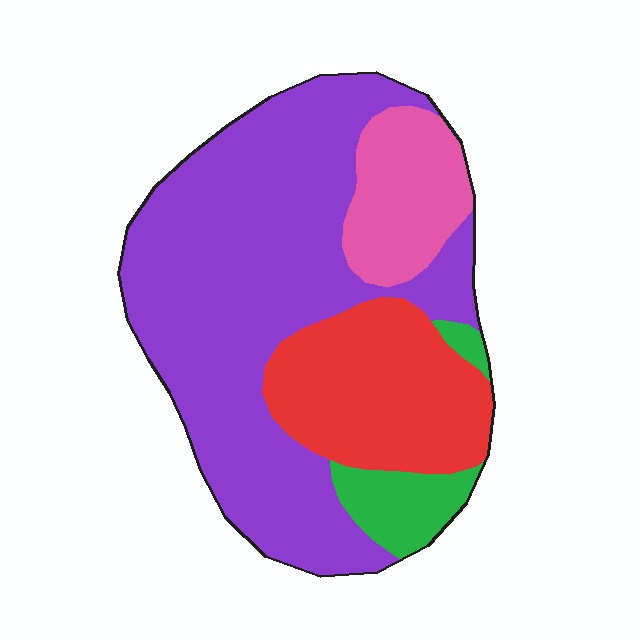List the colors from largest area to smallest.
From largest to smallest: purple, red, pink, green.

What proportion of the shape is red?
Red covers 22% of the shape.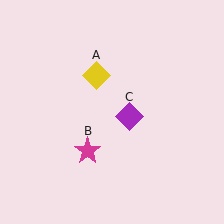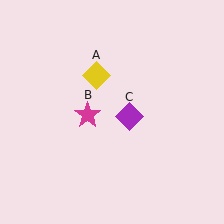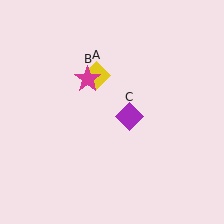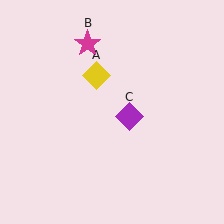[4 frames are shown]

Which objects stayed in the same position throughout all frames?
Yellow diamond (object A) and purple diamond (object C) remained stationary.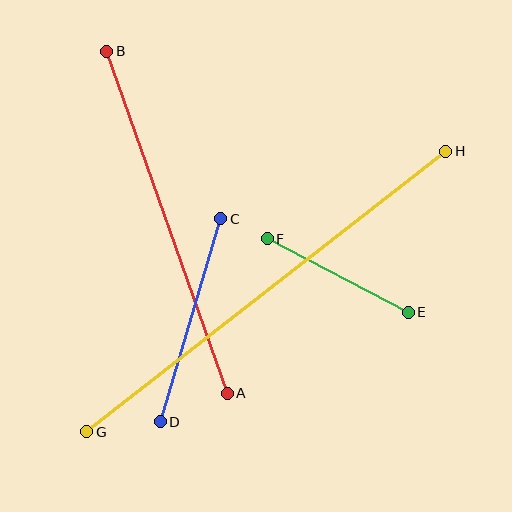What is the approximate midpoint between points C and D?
The midpoint is at approximately (190, 320) pixels.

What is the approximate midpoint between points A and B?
The midpoint is at approximately (167, 222) pixels.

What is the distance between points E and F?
The distance is approximately 159 pixels.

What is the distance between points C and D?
The distance is approximately 212 pixels.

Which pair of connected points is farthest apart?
Points G and H are farthest apart.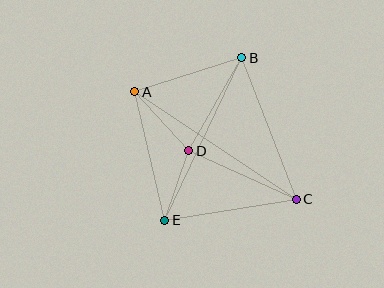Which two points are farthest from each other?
Points A and C are farthest from each other.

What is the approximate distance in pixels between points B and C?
The distance between B and C is approximately 152 pixels.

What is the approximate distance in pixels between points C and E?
The distance between C and E is approximately 133 pixels.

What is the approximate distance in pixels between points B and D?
The distance between B and D is approximately 107 pixels.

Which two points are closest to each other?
Points D and E are closest to each other.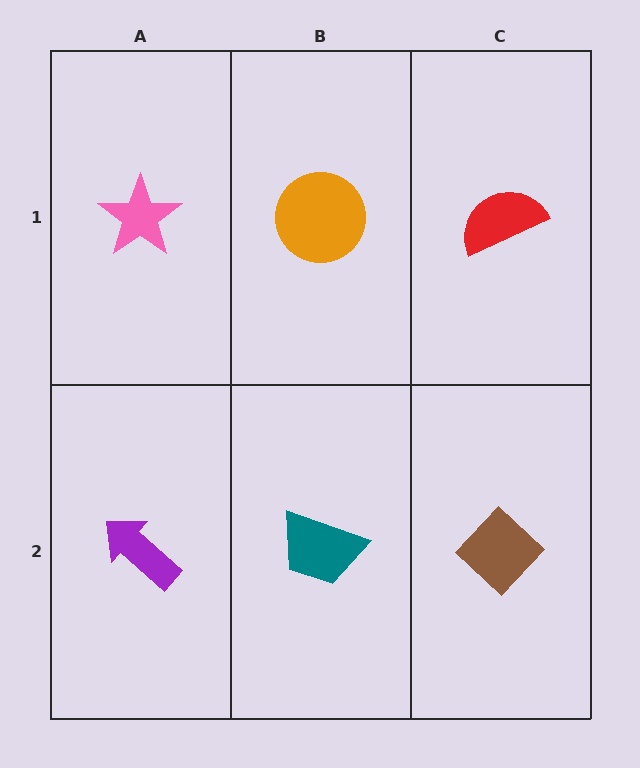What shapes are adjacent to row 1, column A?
A purple arrow (row 2, column A), an orange circle (row 1, column B).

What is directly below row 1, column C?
A brown diamond.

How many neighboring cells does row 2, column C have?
2.